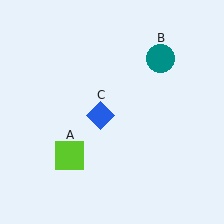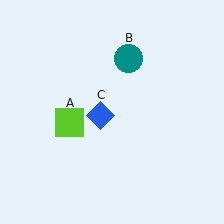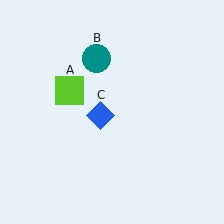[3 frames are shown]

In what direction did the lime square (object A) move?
The lime square (object A) moved up.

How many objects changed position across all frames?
2 objects changed position: lime square (object A), teal circle (object B).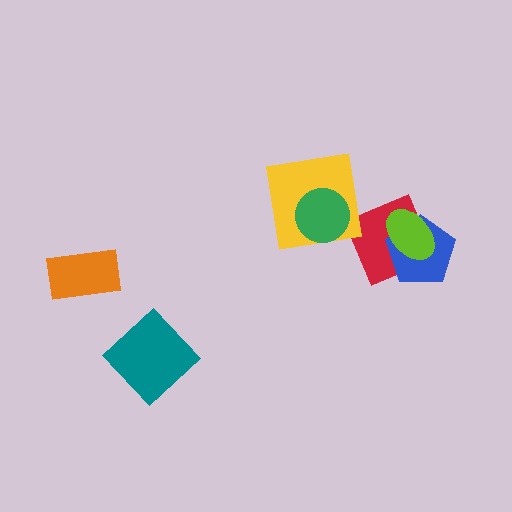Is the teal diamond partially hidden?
No, no other shape covers it.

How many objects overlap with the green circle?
1 object overlaps with the green circle.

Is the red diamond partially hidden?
Yes, it is partially covered by another shape.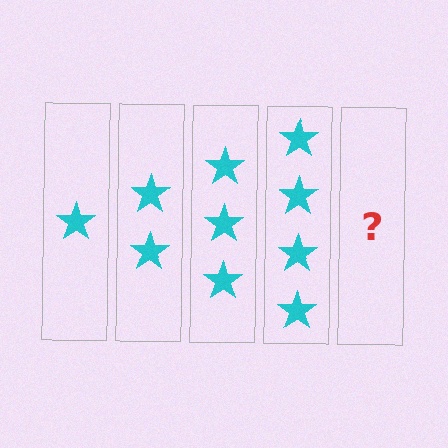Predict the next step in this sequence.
The next step is 5 stars.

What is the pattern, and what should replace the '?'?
The pattern is that each step adds one more star. The '?' should be 5 stars.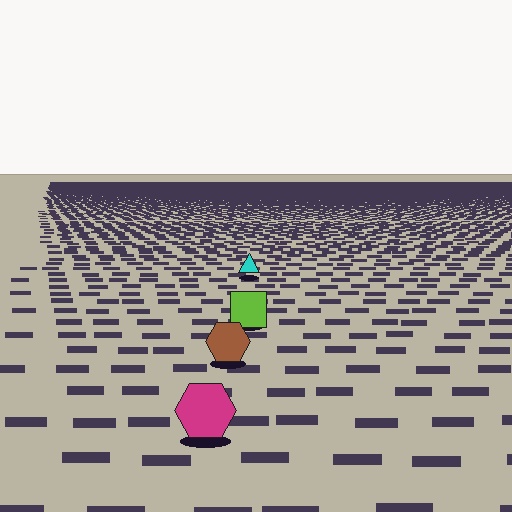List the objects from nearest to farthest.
From nearest to farthest: the magenta hexagon, the brown hexagon, the lime square, the cyan triangle.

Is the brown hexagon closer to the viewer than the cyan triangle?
Yes. The brown hexagon is closer — you can tell from the texture gradient: the ground texture is coarser near it.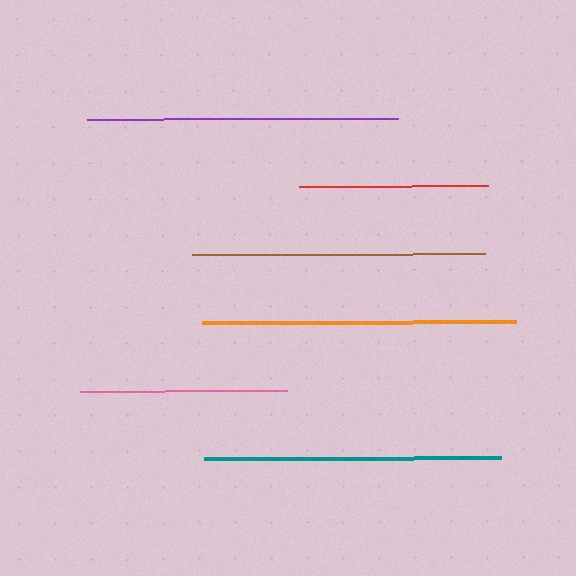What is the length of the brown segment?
The brown segment is approximately 292 pixels long.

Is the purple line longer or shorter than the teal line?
The purple line is longer than the teal line.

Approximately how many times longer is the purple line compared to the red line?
The purple line is approximately 1.6 times the length of the red line.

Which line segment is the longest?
The orange line is the longest at approximately 314 pixels.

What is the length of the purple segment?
The purple segment is approximately 311 pixels long.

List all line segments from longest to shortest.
From longest to shortest: orange, purple, teal, brown, pink, red.